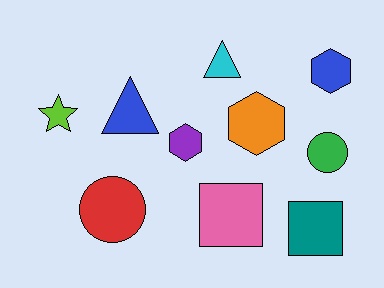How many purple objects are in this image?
There is 1 purple object.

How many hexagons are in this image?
There are 3 hexagons.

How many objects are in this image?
There are 10 objects.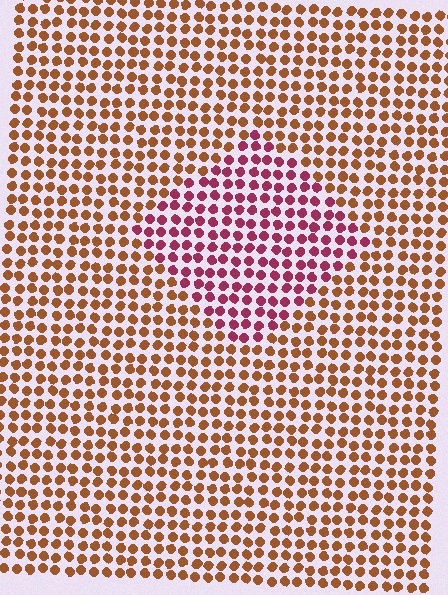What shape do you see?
I see a diamond.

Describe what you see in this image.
The image is filled with small brown elements in a uniform arrangement. A diamond-shaped region is visible where the elements are tinted to a slightly different hue, forming a subtle color boundary.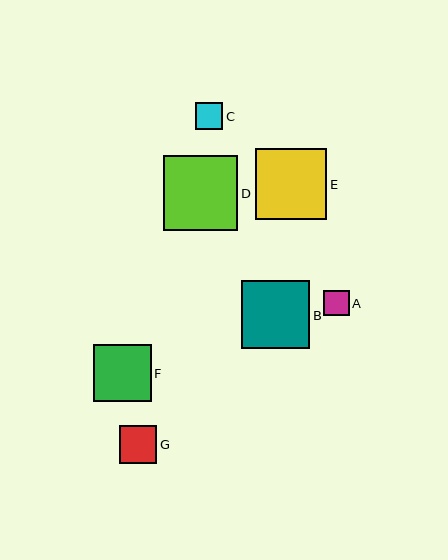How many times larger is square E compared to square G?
Square E is approximately 1.9 times the size of square G.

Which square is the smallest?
Square A is the smallest with a size of approximately 25 pixels.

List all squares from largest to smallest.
From largest to smallest: D, E, B, F, G, C, A.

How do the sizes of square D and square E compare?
Square D and square E are approximately the same size.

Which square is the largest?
Square D is the largest with a size of approximately 75 pixels.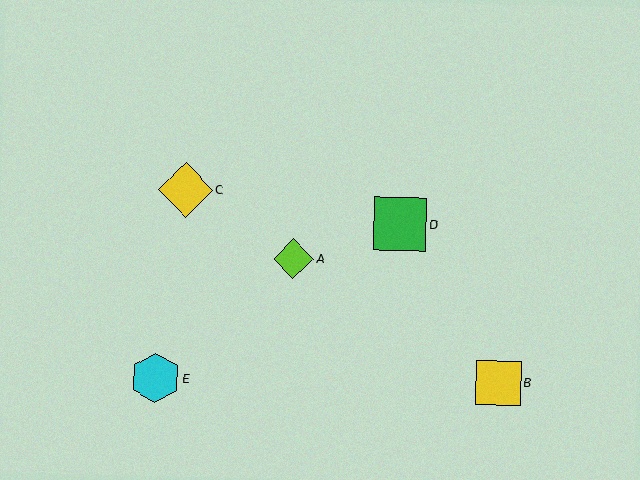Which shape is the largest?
The yellow diamond (labeled C) is the largest.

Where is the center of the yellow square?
The center of the yellow square is at (499, 383).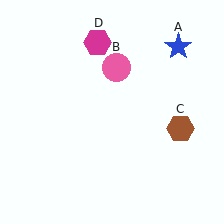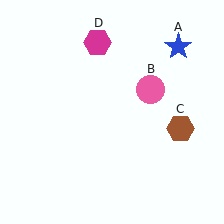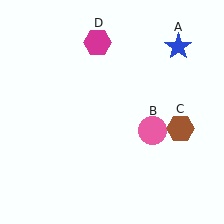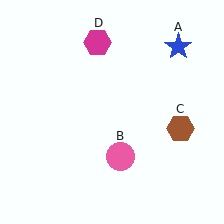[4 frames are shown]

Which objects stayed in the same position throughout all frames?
Blue star (object A) and brown hexagon (object C) and magenta hexagon (object D) remained stationary.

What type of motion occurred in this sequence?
The pink circle (object B) rotated clockwise around the center of the scene.